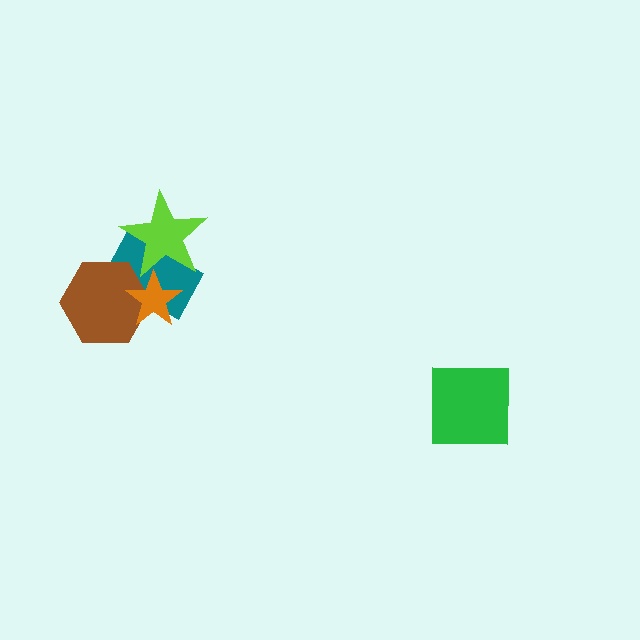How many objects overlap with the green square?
0 objects overlap with the green square.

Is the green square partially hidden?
No, no other shape covers it.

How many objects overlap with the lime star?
2 objects overlap with the lime star.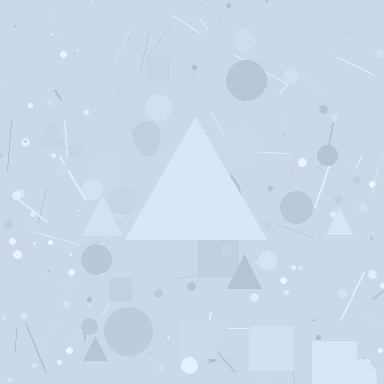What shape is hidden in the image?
A triangle is hidden in the image.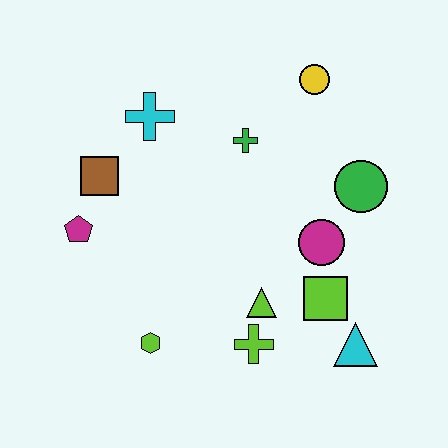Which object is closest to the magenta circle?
The lime square is closest to the magenta circle.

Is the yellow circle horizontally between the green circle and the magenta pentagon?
Yes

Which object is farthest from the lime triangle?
The yellow circle is farthest from the lime triangle.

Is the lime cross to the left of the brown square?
No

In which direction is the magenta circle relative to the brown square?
The magenta circle is to the right of the brown square.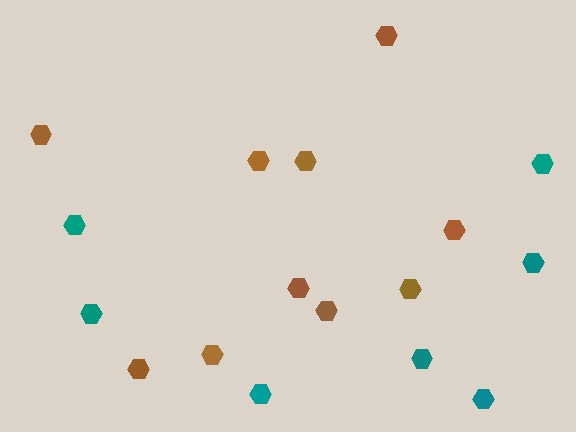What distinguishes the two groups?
There are 2 groups: one group of brown hexagons (10) and one group of teal hexagons (7).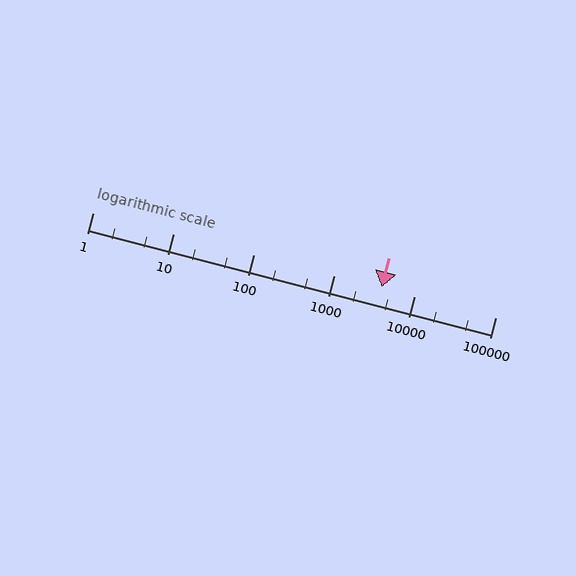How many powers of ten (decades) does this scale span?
The scale spans 5 decades, from 1 to 100000.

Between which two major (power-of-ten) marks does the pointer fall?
The pointer is between 1000 and 10000.